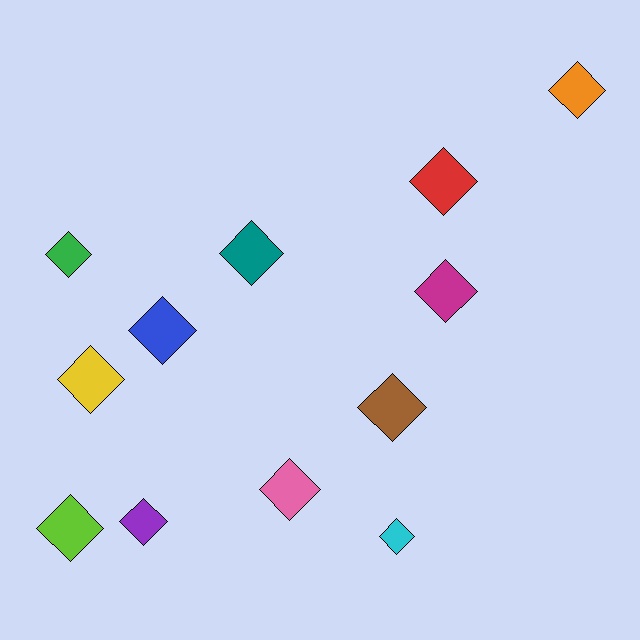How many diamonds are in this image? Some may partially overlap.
There are 12 diamonds.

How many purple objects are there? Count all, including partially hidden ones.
There is 1 purple object.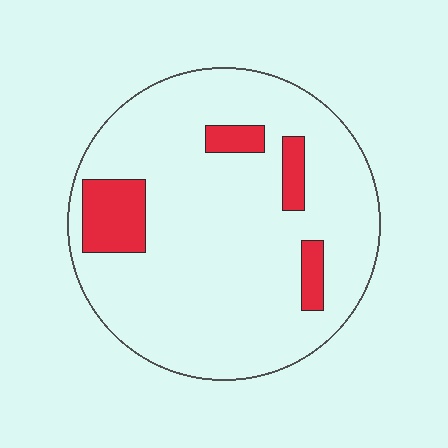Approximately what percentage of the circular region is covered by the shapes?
Approximately 15%.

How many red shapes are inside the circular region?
4.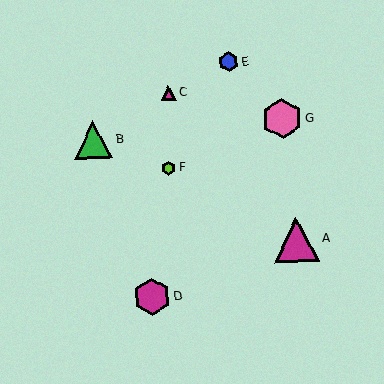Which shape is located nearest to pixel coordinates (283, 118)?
The pink hexagon (labeled G) at (282, 119) is nearest to that location.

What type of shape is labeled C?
Shape C is a magenta triangle.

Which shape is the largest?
The magenta triangle (labeled A) is the largest.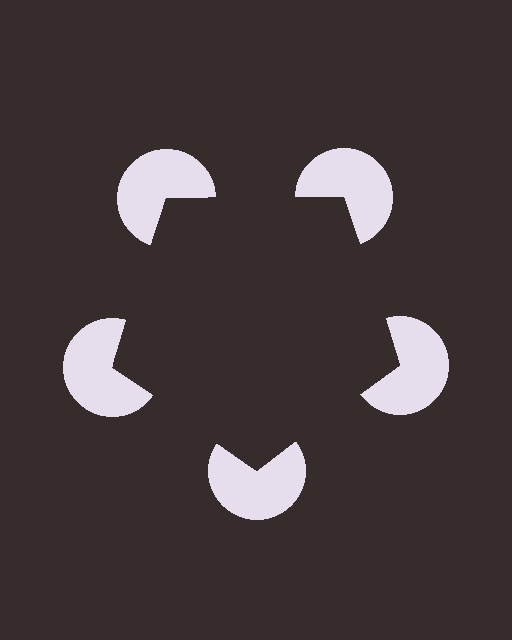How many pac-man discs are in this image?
There are 5 — one at each vertex of the illusory pentagon.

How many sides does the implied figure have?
5 sides.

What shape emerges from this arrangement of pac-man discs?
An illusory pentagon — its edges are inferred from the aligned wedge cuts in the pac-man discs, not physically drawn.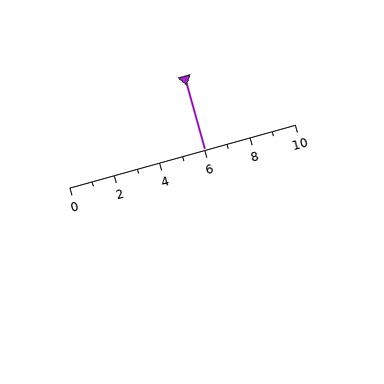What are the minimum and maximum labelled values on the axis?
The axis runs from 0 to 10.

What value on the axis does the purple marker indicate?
The marker indicates approximately 6.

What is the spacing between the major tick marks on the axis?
The major ticks are spaced 2 apart.